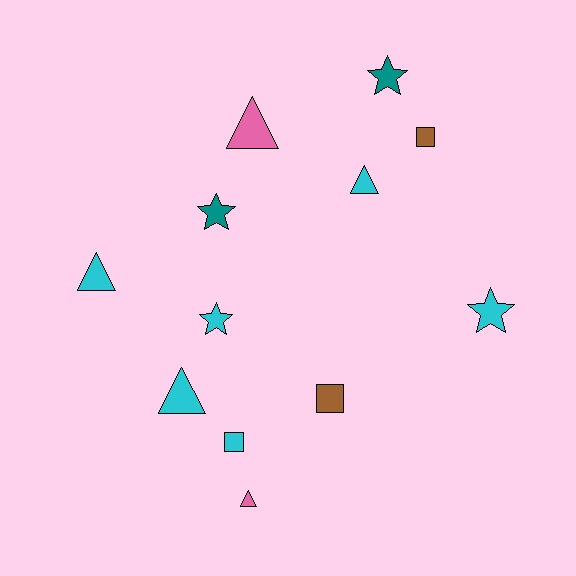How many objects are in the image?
There are 12 objects.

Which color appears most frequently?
Cyan, with 6 objects.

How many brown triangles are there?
There are no brown triangles.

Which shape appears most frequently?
Triangle, with 5 objects.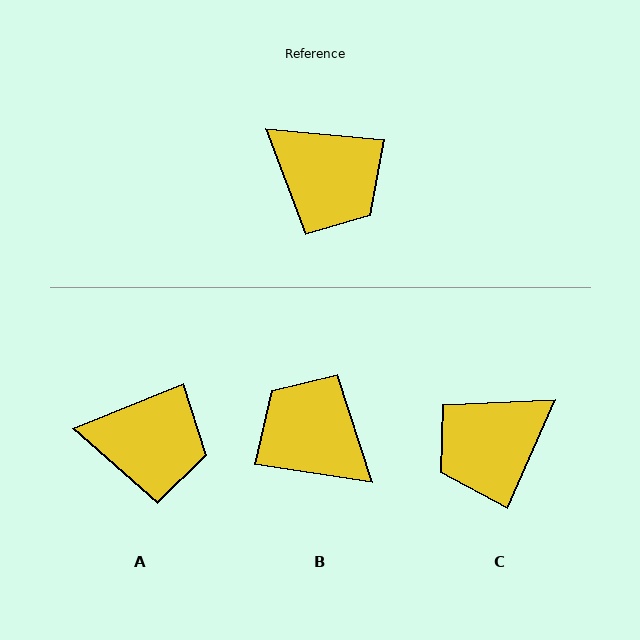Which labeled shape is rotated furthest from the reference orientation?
B, about 177 degrees away.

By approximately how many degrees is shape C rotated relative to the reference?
Approximately 108 degrees clockwise.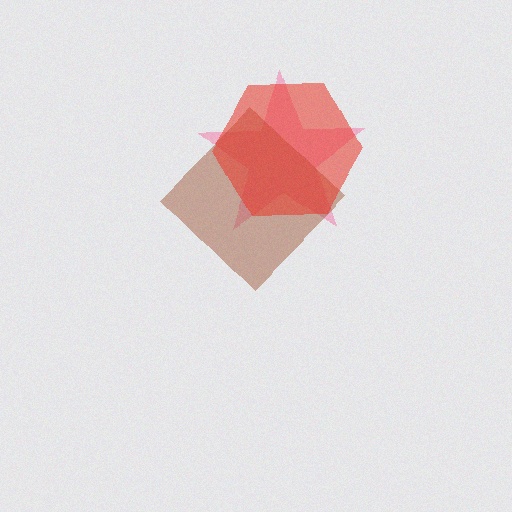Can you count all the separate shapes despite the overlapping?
Yes, there are 3 separate shapes.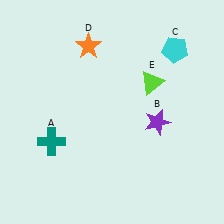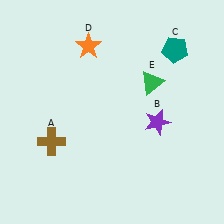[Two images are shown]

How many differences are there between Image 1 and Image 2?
There are 3 differences between the two images.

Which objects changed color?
A changed from teal to brown. C changed from cyan to teal. E changed from lime to green.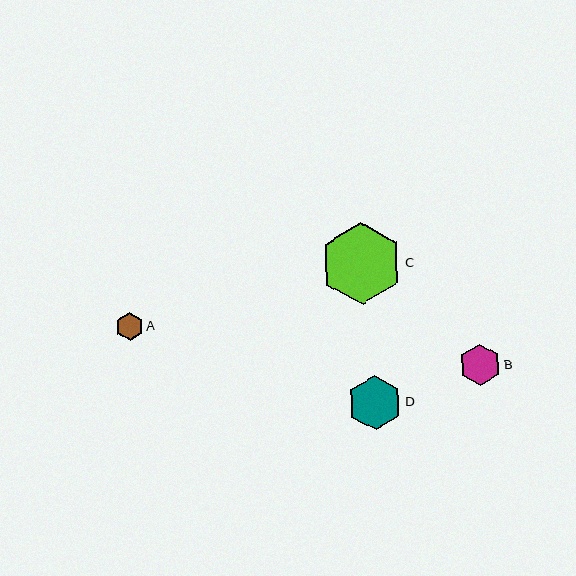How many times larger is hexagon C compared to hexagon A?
Hexagon C is approximately 3.0 times the size of hexagon A.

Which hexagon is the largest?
Hexagon C is the largest with a size of approximately 83 pixels.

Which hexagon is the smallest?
Hexagon A is the smallest with a size of approximately 28 pixels.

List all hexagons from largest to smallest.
From largest to smallest: C, D, B, A.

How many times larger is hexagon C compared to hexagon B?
Hexagon C is approximately 2.0 times the size of hexagon B.